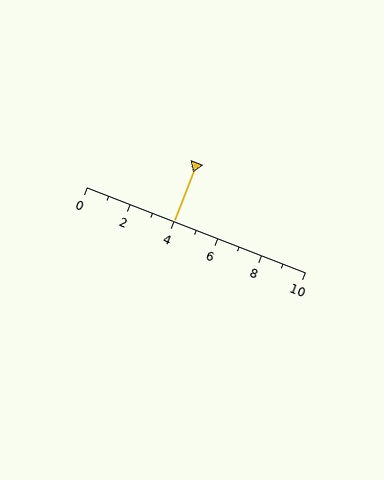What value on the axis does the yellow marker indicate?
The marker indicates approximately 4.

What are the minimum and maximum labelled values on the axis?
The axis runs from 0 to 10.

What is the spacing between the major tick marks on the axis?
The major ticks are spaced 2 apart.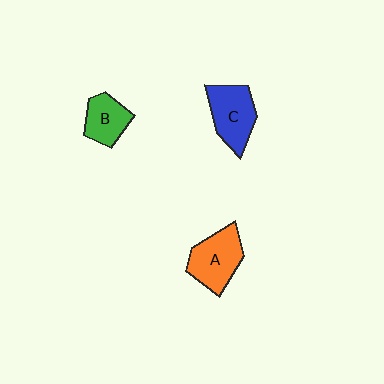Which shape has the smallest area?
Shape B (green).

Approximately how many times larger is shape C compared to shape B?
Approximately 1.4 times.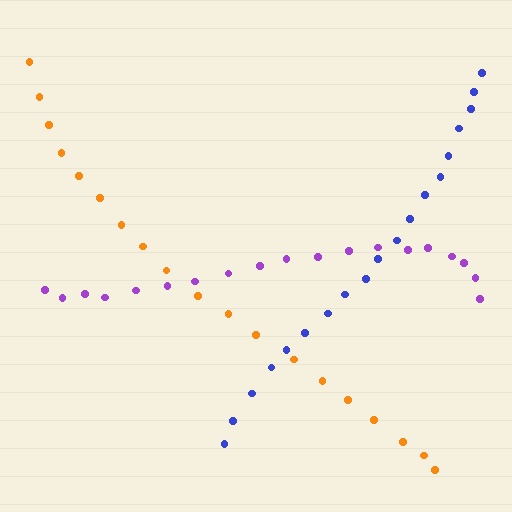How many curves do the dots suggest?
There are 3 distinct paths.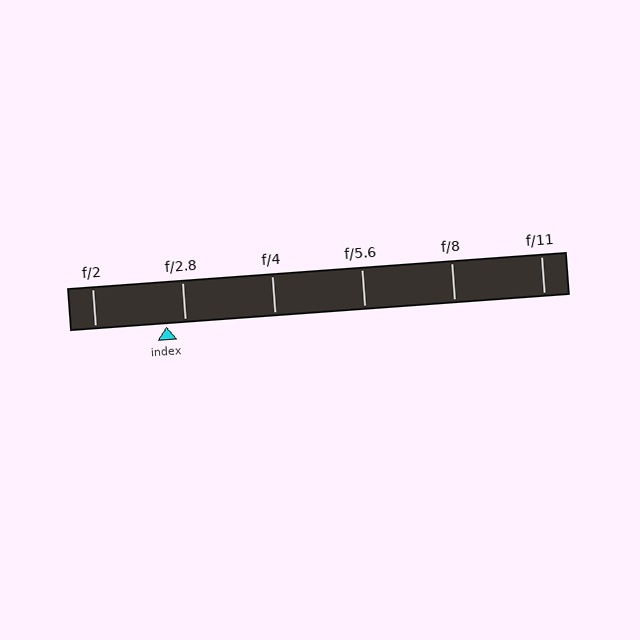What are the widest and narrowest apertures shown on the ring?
The widest aperture shown is f/2 and the narrowest is f/11.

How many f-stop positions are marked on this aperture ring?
There are 6 f-stop positions marked.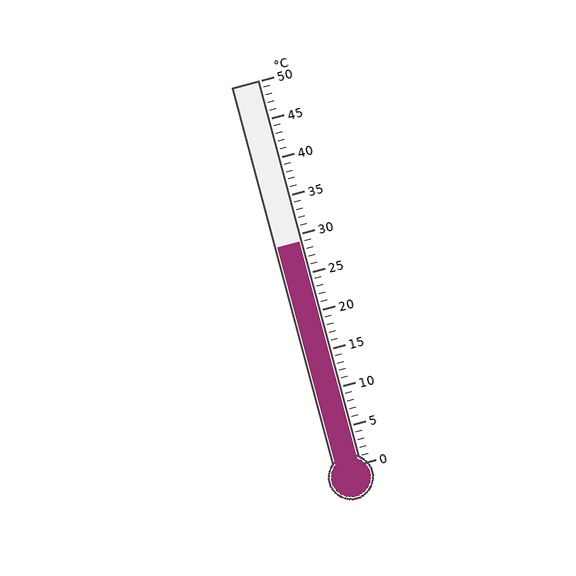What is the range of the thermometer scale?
The thermometer scale ranges from 0°C to 50°C.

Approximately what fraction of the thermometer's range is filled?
The thermometer is filled to approximately 60% of its range.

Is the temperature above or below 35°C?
The temperature is below 35°C.